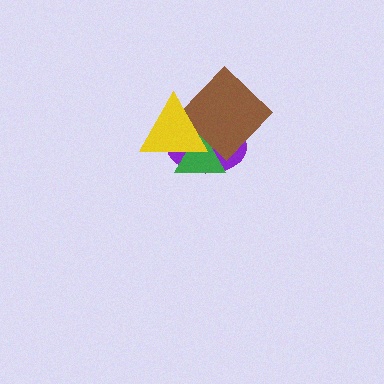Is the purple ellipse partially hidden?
Yes, it is partially covered by another shape.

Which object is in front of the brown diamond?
The yellow triangle is in front of the brown diamond.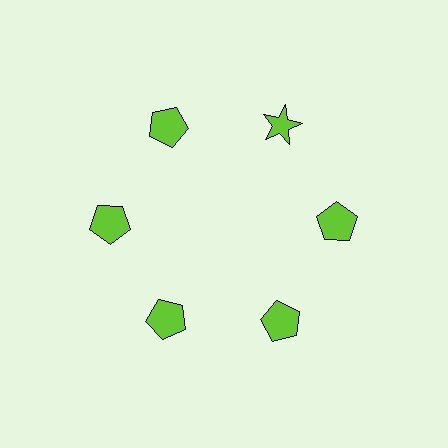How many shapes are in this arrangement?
There are 6 shapes arranged in a ring pattern.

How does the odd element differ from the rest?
It has a different shape: star instead of pentagon.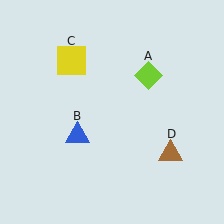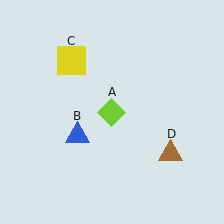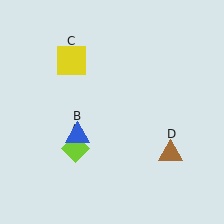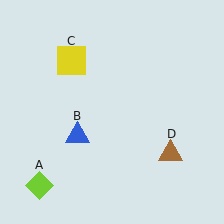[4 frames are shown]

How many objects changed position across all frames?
1 object changed position: lime diamond (object A).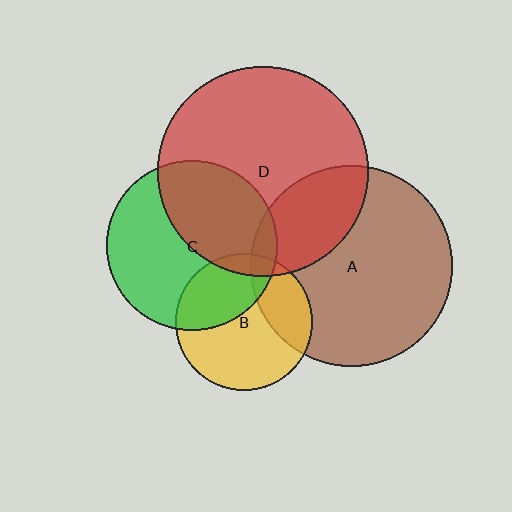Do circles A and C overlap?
Yes.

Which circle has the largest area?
Circle D (red).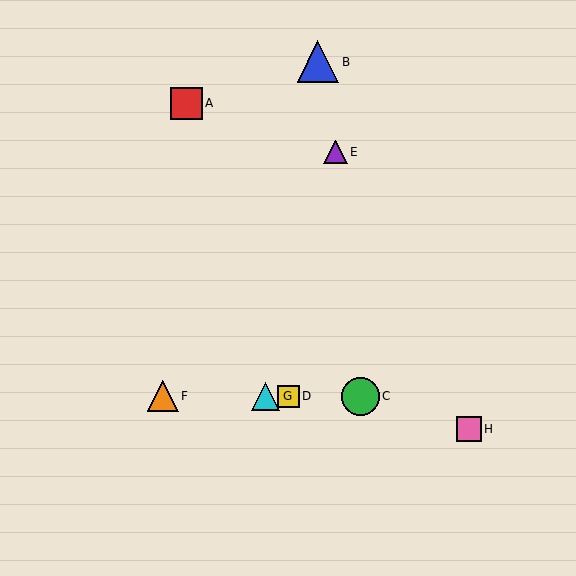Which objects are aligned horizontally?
Objects C, D, F, G are aligned horizontally.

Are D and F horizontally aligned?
Yes, both are at y≈396.